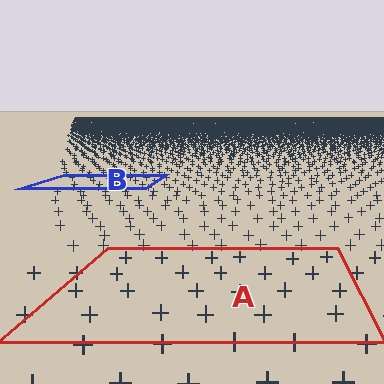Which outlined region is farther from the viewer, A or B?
Region B is farther from the viewer — the texture elements inside it appear smaller and more densely packed.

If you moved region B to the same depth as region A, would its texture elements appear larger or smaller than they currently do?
They would appear larger. At a closer depth, the same texture elements are projected at a bigger on-screen size.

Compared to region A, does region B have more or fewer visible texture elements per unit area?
Region B has more texture elements per unit area — they are packed more densely because it is farther away.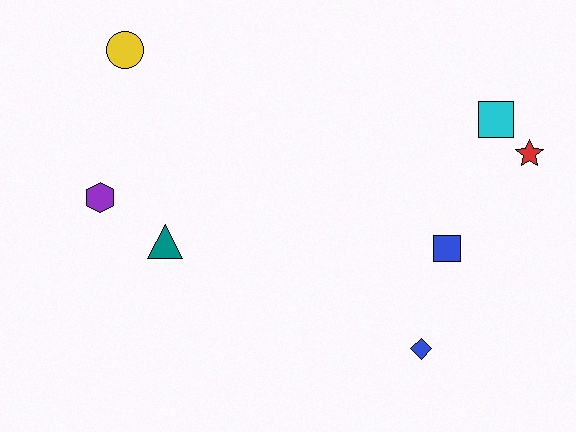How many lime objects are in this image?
There are no lime objects.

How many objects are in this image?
There are 7 objects.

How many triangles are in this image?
There is 1 triangle.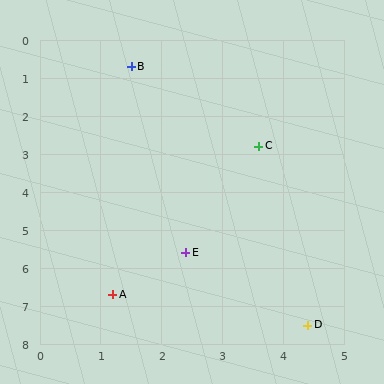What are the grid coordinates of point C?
Point C is at approximately (3.6, 2.8).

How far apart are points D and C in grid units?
Points D and C are about 4.8 grid units apart.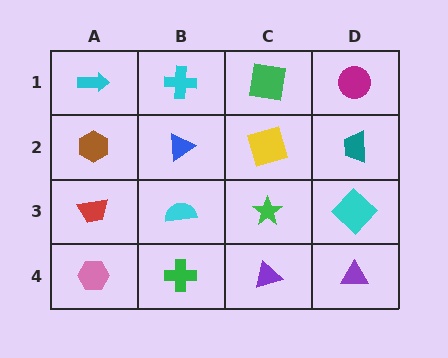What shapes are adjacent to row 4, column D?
A cyan diamond (row 3, column D), a purple triangle (row 4, column C).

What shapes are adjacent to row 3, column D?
A teal trapezoid (row 2, column D), a purple triangle (row 4, column D), a green star (row 3, column C).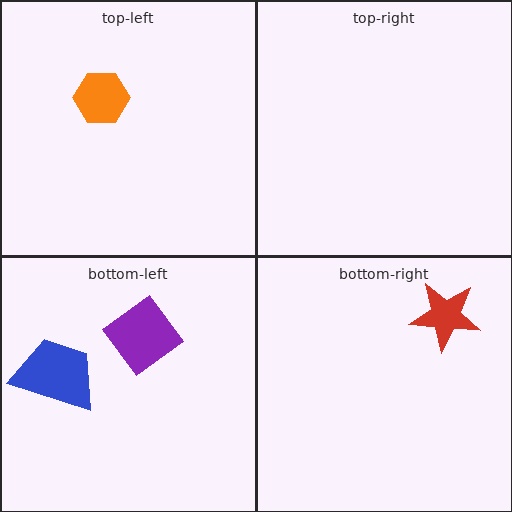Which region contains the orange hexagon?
The top-left region.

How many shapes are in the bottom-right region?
1.